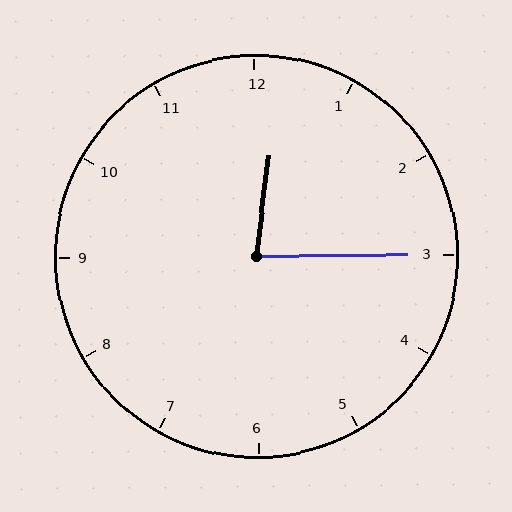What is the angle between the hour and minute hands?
Approximately 82 degrees.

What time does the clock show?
12:15.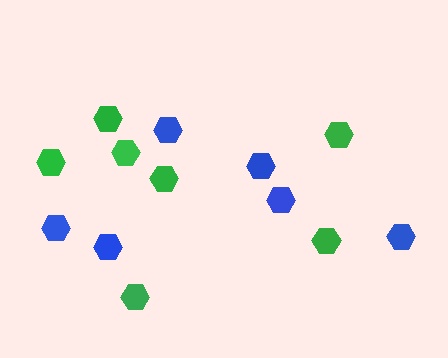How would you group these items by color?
There are 2 groups: one group of green hexagons (7) and one group of blue hexagons (6).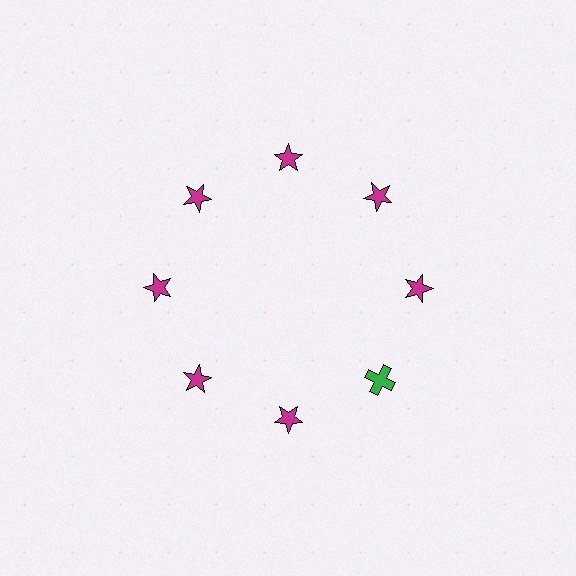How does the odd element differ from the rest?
It differs in both color (green instead of magenta) and shape (cross instead of star).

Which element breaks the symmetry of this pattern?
The green cross at roughly the 4 o'clock position breaks the symmetry. All other shapes are magenta stars.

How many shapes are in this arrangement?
There are 8 shapes arranged in a ring pattern.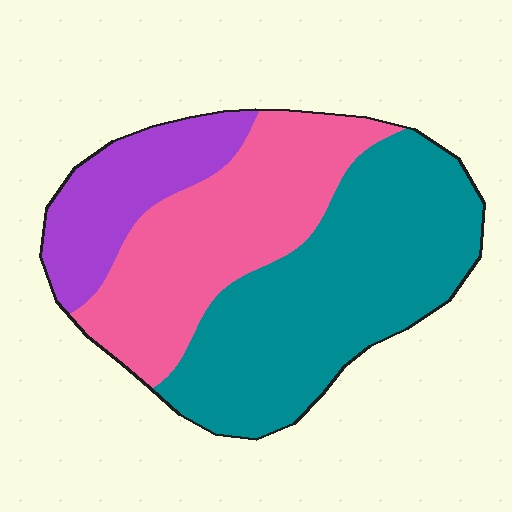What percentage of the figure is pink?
Pink takes up about one third (1/3) of the figure.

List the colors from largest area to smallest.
From largest to smallest: teal, pink, purple.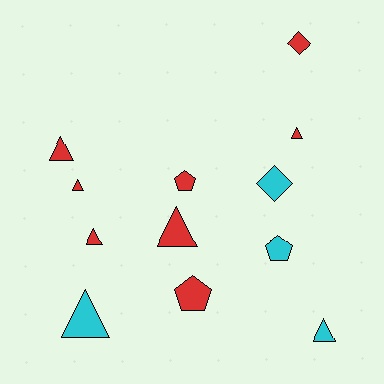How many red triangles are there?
There are 5 red triangles.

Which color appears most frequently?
Red, with 8 objects.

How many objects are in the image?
There are 12 objects.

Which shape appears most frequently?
Triangle, with 7 objects.